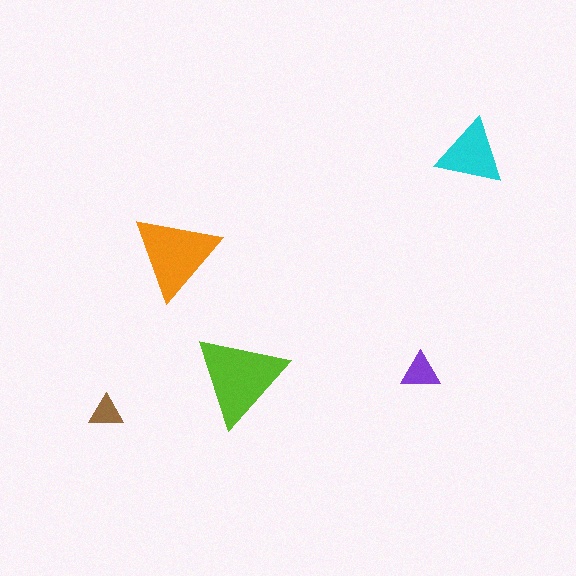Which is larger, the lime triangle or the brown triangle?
The lime one.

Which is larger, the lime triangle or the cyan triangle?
The lime one.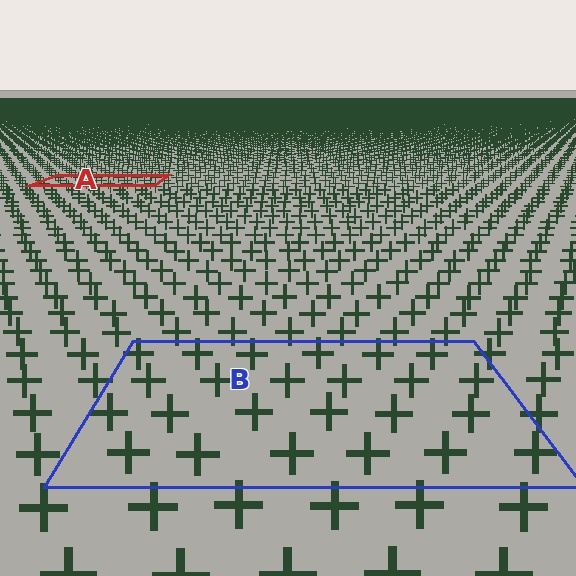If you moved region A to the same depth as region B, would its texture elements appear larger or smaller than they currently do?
They would appear larger. At a closer depth, the same texture elements are projected at a bigger on-screen size.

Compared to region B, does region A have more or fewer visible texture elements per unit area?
Region A has more texture elements per unit area — they are packed more densely because it is farther away.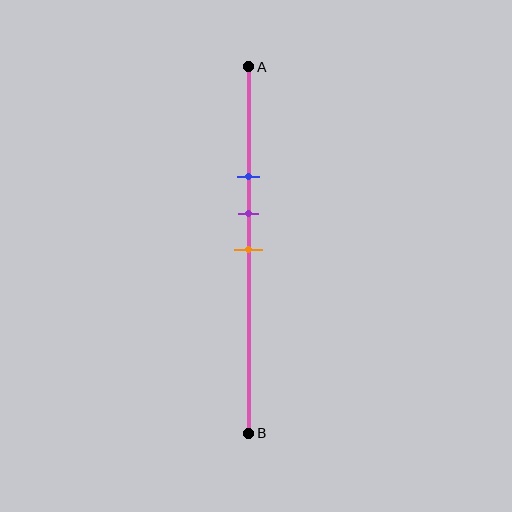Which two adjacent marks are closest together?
The purple and orange marks are the closest adjacent pair.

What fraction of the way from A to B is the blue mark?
The blue mark is approximately 30% (0.3) of the way from A to B.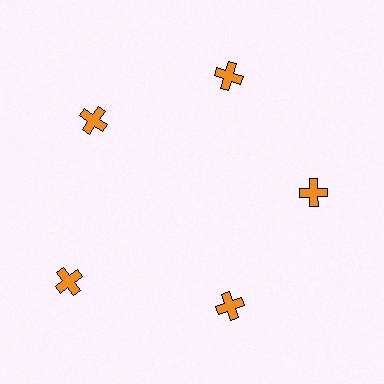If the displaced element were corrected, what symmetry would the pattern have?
It would have 5-fold rotational symmetry — the pattern would map onto itself every 72 degrees.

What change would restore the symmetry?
The symmetry would be restored by moving it inward, back onto the ring so that all 5 crosses sit at equal angles and equal distance from the center.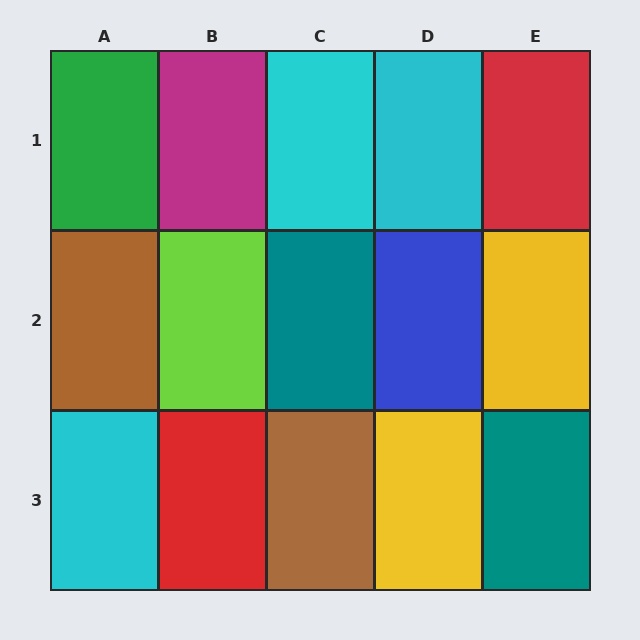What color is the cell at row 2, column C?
Teal.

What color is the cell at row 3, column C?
Brown.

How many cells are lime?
1 cell is lime.